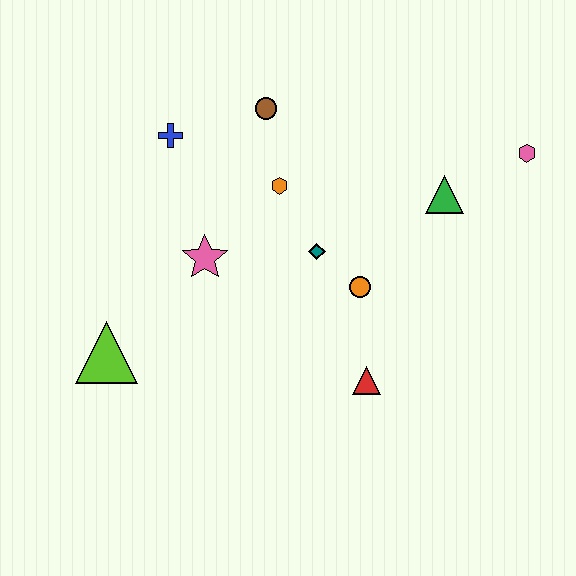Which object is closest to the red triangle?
The orange circle is closest to the red triangle.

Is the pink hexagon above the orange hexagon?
Yes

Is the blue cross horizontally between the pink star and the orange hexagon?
No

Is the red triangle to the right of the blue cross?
Yes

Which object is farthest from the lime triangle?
The pink hexagon is farthest from the lime triangle.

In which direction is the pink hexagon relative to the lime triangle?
The pink hexagon is to the right of the lime triangle.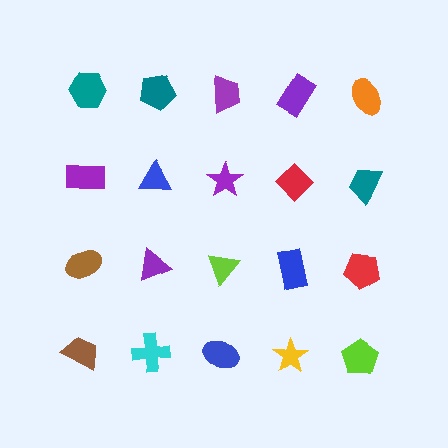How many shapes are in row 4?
5 shapes.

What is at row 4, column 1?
A brown trapezoid.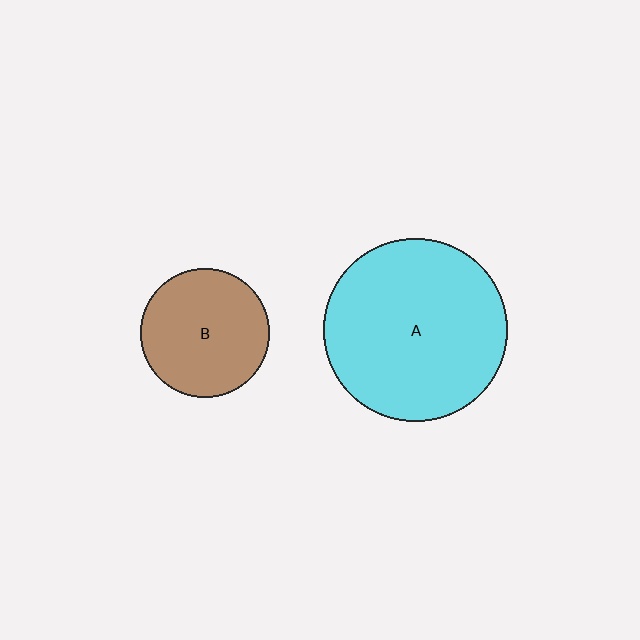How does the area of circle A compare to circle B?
Approximately 2.0 times.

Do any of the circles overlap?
No, none of the circles overlap.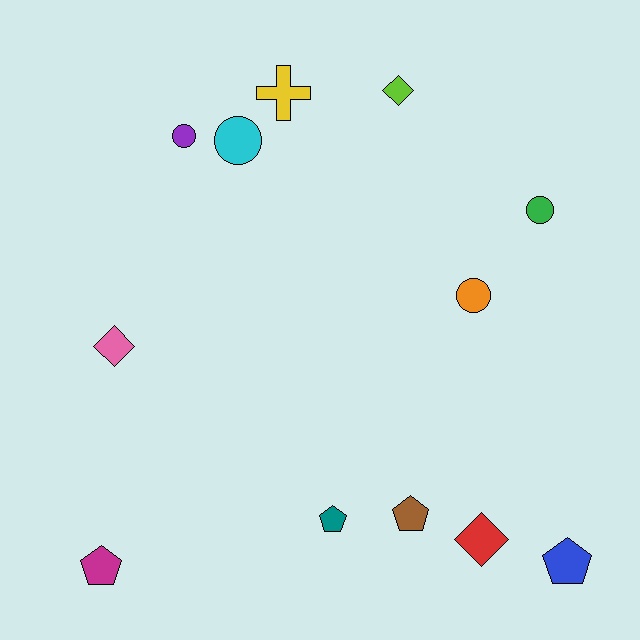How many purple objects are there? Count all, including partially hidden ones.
There is 1 purple object.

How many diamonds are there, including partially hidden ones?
There are 3 diamonds.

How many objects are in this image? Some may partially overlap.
There are 12 objects.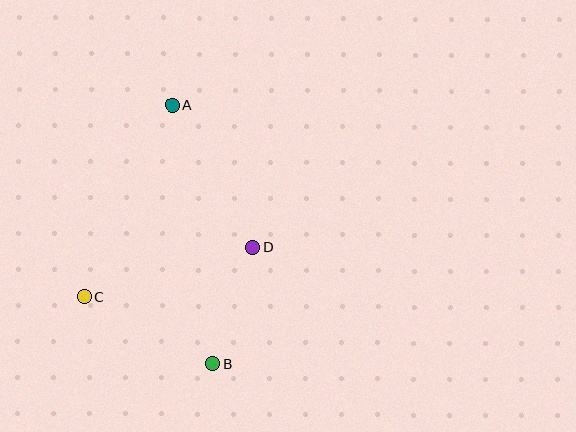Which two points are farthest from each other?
Points A and B are farthest from each other.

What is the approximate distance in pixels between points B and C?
The distance between B and C is approximately 145 pixels.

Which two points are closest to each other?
Points B and D are closest to each other.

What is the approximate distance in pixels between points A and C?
The distance between A and C is approximately 212 pixels.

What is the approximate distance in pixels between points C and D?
The distance between C and D is approximately 176 pixels.